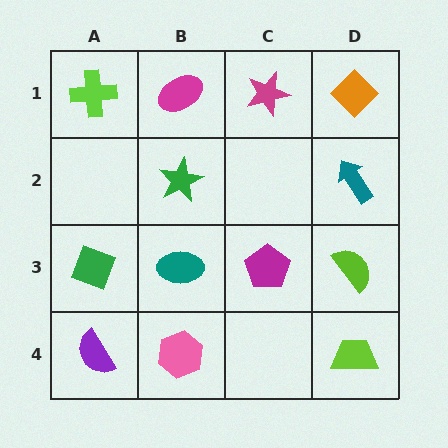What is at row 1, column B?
A magenta ellipse.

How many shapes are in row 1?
4 shapes.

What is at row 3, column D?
A lime semicircle.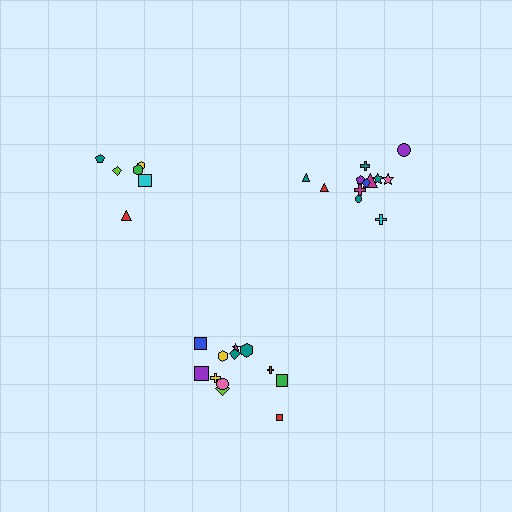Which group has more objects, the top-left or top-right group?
The top-right group.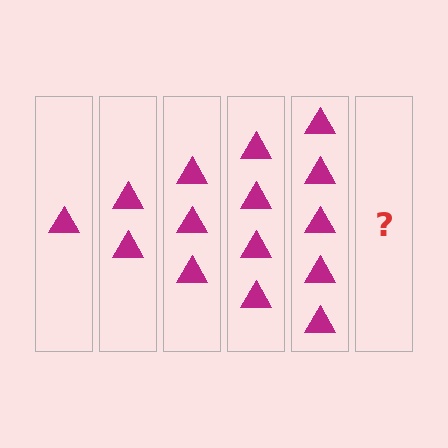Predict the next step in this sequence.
The next step is 6 triangles.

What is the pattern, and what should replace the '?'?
The pattern is that each step adds one more triangle. The '?' should be 6 triangles.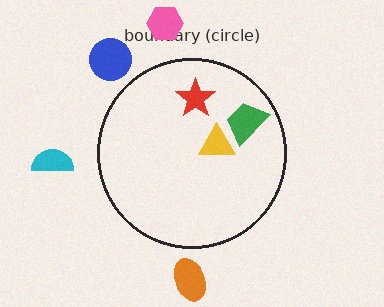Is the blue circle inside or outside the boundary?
Outside.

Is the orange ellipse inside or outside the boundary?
Outside.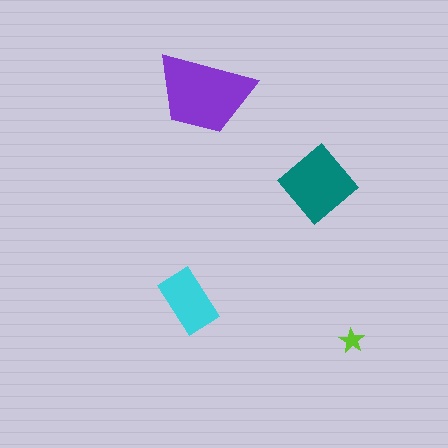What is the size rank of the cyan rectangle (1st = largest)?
3rd.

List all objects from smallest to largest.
The lime star, the cyan rectangle, the teal diamond, the purple trapezoid.